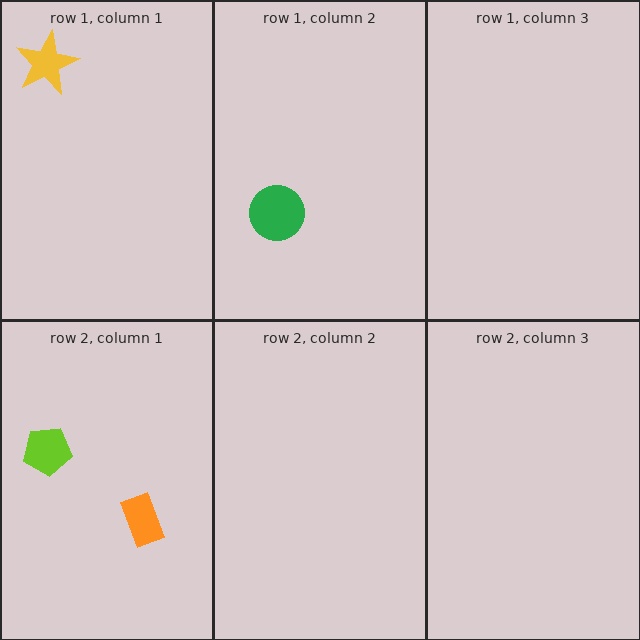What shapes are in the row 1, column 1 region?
The yellow star.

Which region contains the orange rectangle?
The row 2, column 1 region.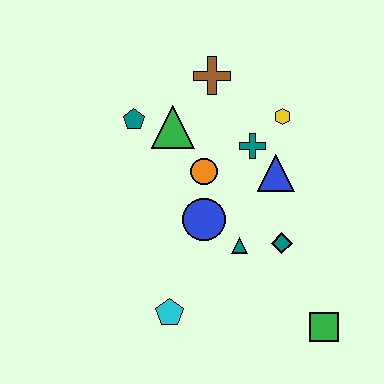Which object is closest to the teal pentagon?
The green triangle is closest to the teal pentagon.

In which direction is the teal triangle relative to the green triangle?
The teal triangle is below the green triangle.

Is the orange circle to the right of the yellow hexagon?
No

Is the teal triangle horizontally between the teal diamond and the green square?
No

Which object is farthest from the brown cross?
The green square is farthest from the brown cross.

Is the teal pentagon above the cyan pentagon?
Yes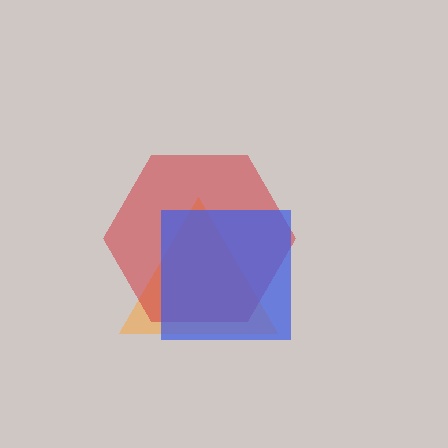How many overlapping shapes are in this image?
There are 3 overlapping shapes in the image.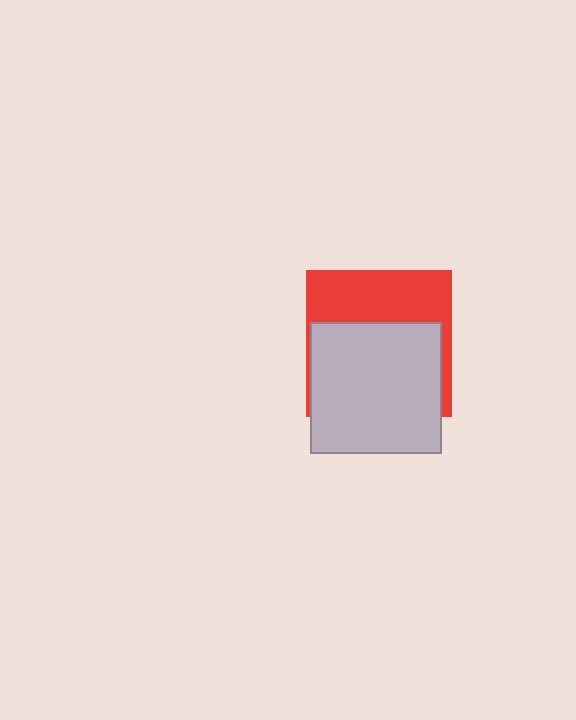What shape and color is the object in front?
The object in front is a light gray square.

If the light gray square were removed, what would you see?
You would see the complete red square.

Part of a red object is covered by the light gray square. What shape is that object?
It is a square.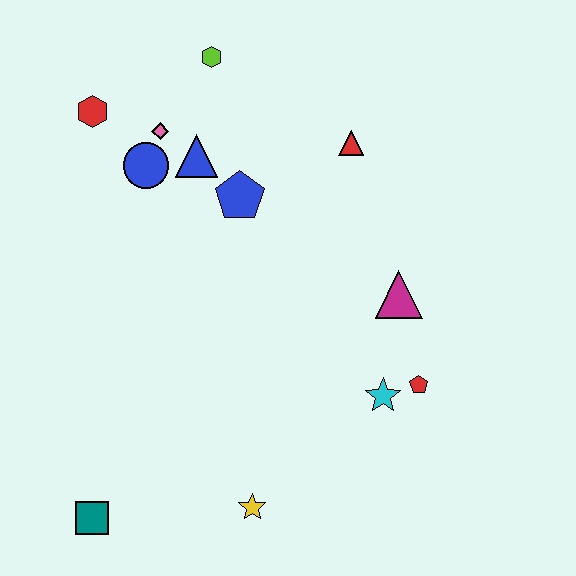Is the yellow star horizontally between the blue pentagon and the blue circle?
No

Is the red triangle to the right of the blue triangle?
Yes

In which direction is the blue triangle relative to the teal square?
The blue triangle is above the teal square.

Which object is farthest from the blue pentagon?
The teal square is farthest from the blue pentagon.